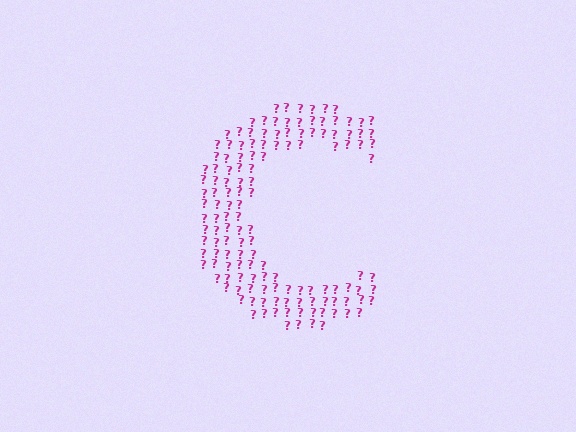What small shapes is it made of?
It is made of small question marks.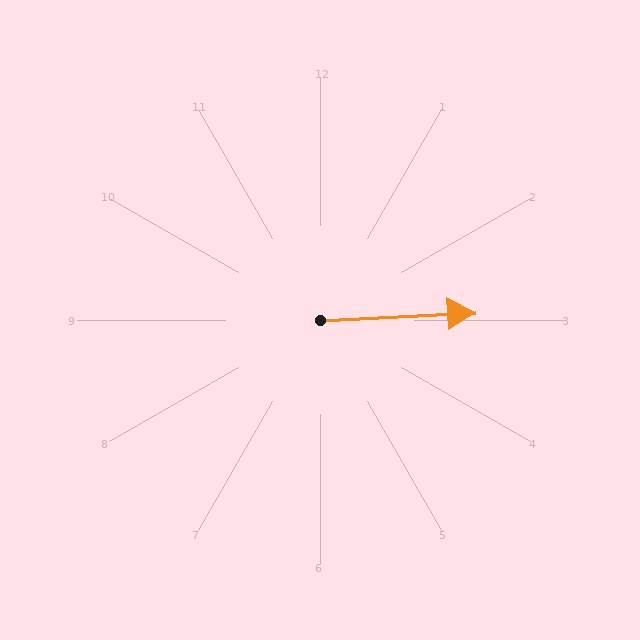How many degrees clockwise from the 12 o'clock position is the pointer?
Approximately 87 degrees.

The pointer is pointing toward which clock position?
Roughly 3 o'clock.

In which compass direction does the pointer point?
East.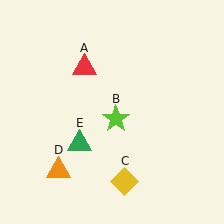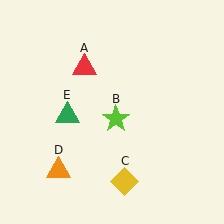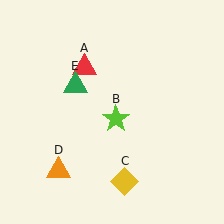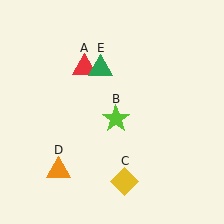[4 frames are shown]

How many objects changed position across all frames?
1 object changed position: green triangle (object E).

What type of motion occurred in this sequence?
The green triangle (object E) rotated clockwise around the center of the scene.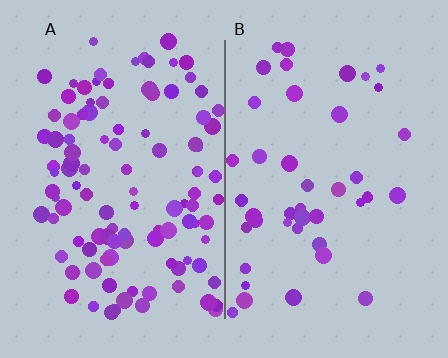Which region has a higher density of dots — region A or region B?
A (the left).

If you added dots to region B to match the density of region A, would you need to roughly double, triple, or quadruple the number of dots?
Approximately triple.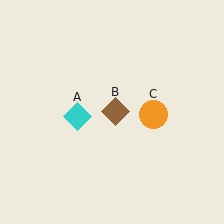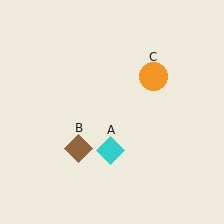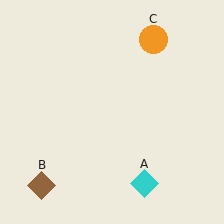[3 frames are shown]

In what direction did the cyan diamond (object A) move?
The cyan diamond (object A) moved down and to the right.